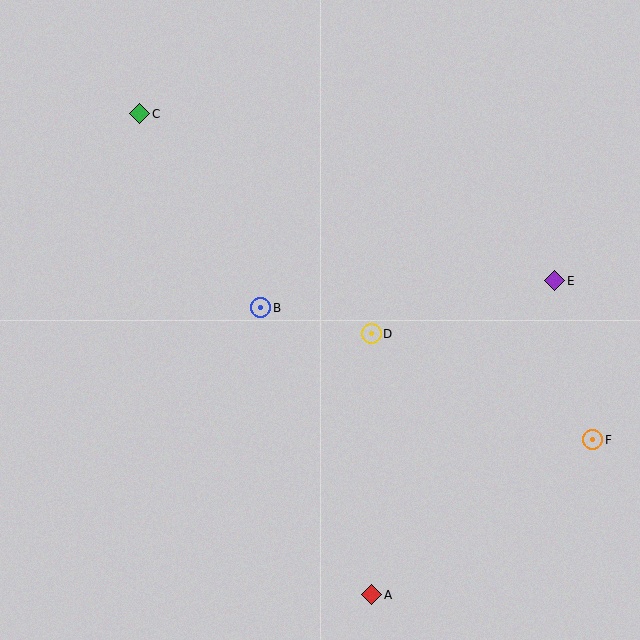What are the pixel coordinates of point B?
Point B is at (261, 308).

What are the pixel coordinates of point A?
Point A is at (372, 595).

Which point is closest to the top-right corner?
Point E is closest to the top-right corner.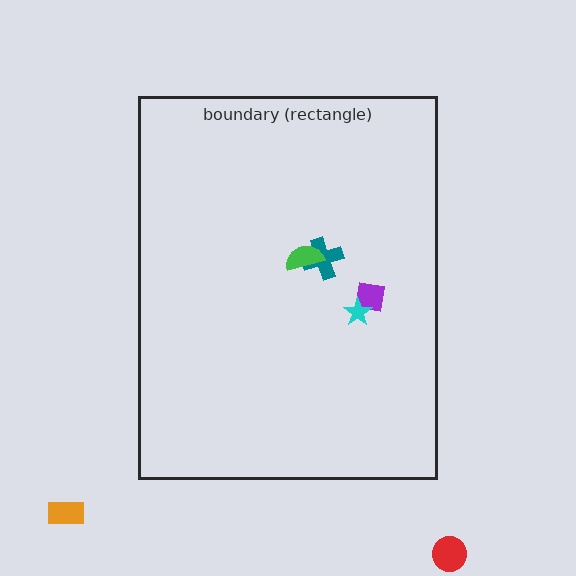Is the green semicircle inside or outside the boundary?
Inside.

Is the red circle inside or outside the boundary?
Outside.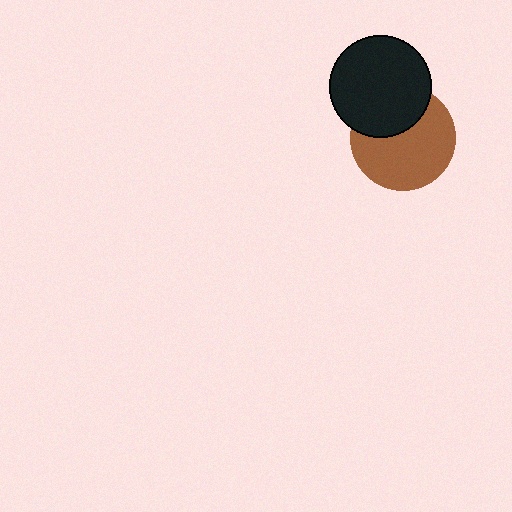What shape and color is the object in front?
The object in front is a black circle.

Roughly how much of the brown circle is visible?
Most of it is visible (roughly 66%).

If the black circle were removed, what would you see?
You would see the complete brown circle.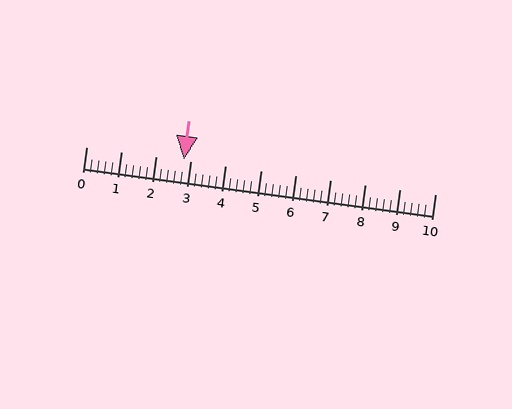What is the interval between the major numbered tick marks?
The major tick marks are spaced 1 units apart.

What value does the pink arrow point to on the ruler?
The pink arrow points to approximately 2.8.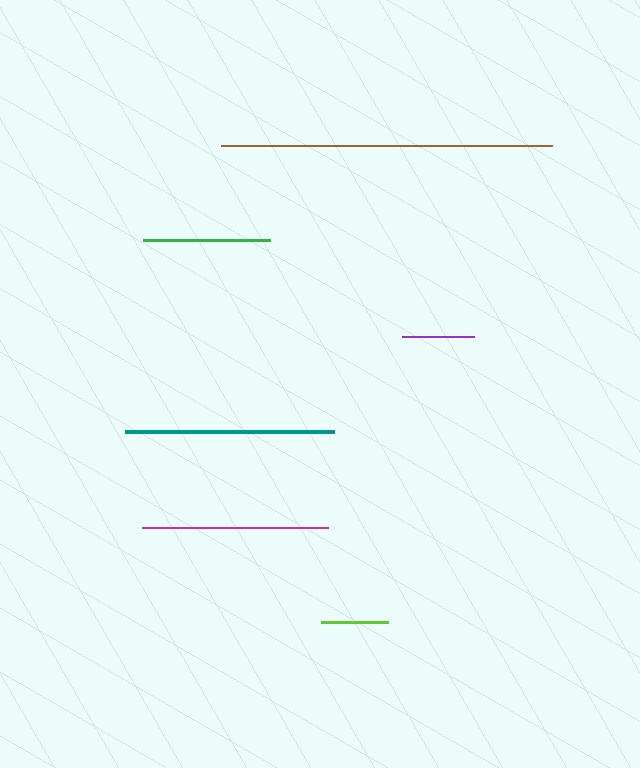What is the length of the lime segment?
The lime segment is approximately 68 pixels long.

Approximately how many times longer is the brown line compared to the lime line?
The brown line is approximately 4.9 times the length of the lime line.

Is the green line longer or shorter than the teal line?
The teal line is longer than the green line.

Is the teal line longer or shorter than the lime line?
The teal line is longer than the lime line.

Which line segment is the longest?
The brown line is the longest at approximately 331 pixels.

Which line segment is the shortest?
The lime line is the shortest at approximately 68 pixels.